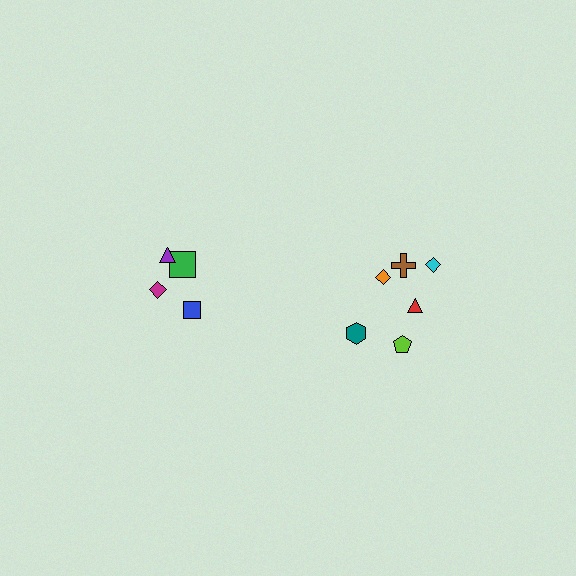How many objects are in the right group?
There are 6 objects.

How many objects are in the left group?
There are 4 objects.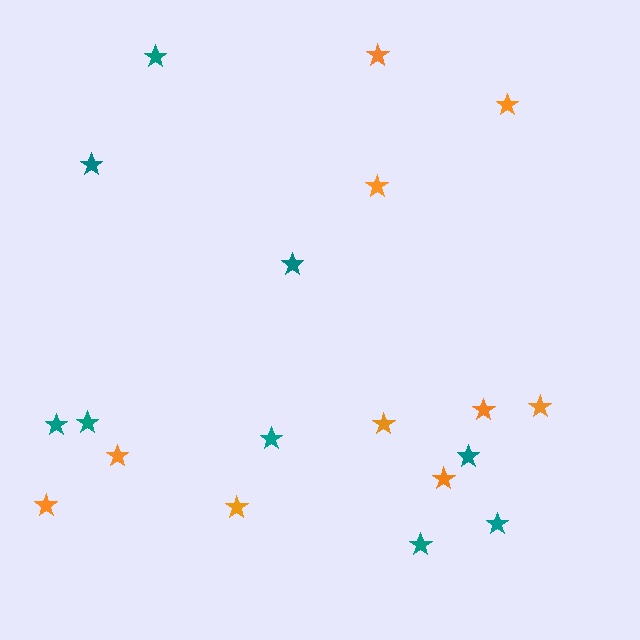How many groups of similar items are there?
There are 2 groups: one group of teal stars (9) and one group of orange stars (10).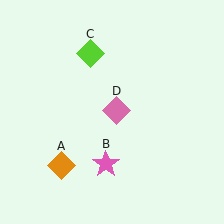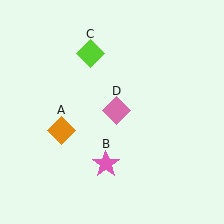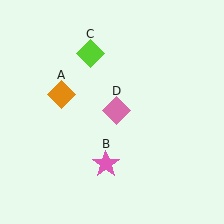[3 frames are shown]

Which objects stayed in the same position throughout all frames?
Pink star (object B) and lime diamond (object C) and pink diamond (object D) remained stationary.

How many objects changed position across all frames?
1 object changed position: orange diamond (object A).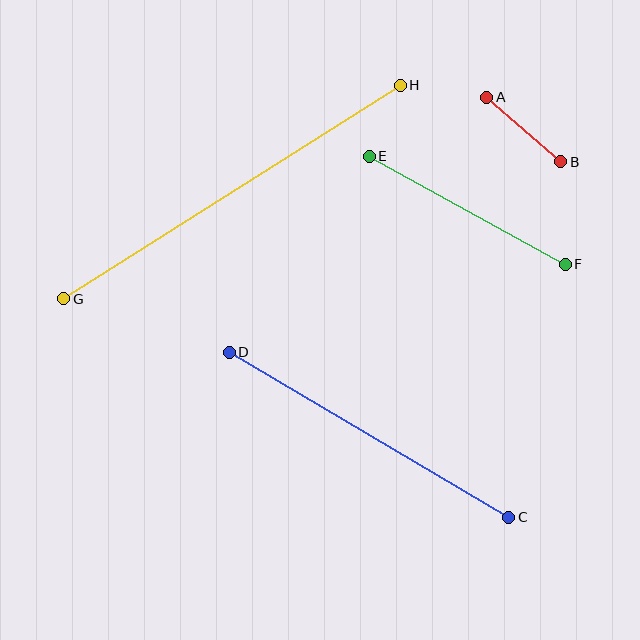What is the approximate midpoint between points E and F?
The midpoint is at approximately (467, 210) pixels.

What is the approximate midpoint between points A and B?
The midpoint is at approximately (524, 130) pixels.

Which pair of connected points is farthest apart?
Points G and H are farthest apart.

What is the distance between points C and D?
The distance is approximately 324 pixels.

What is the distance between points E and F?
The distance is approximately 224 pixels.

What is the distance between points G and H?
The distance is approximately 398 pixels.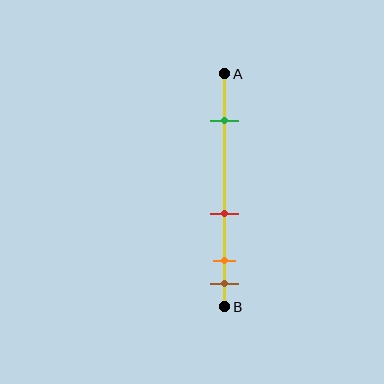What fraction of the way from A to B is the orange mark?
The orange mark is approximately 80% (0.8) of the way from A to B.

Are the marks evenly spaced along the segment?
No, the marks are not evenly spaced.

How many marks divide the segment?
There are 4 marks dividing the segment.